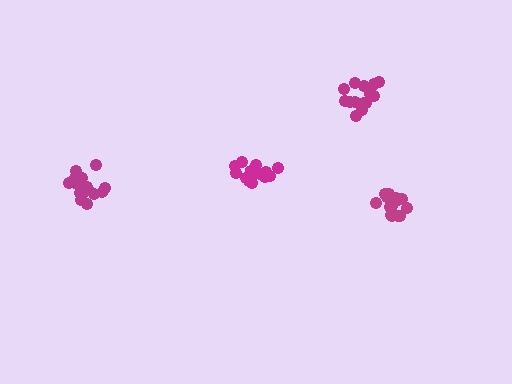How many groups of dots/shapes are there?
There are 4 groups.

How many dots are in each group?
Group 1: 19 dots, Group 2: 15 dots, Group 3: 16 dots, Group 4: 15 dots (65 total).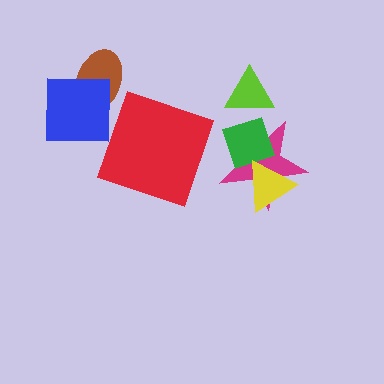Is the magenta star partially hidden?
Yes, it is partially covered by another shape.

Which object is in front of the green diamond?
The yellow triangle is in front of the green diamond.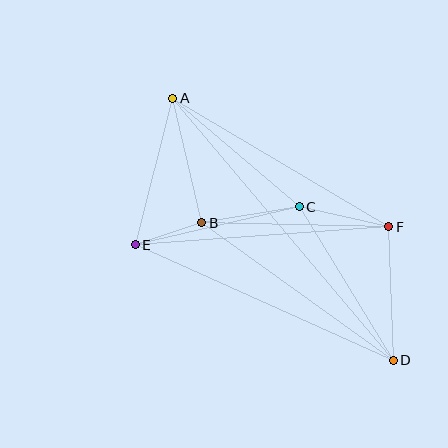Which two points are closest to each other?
Points B and E are closest to each other.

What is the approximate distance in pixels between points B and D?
The distance between B and D is approximately 236 pixels.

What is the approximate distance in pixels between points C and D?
The distance between C and D is approximately 180 pixels.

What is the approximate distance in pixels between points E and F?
The distance between E and F is approximately 254 pixels.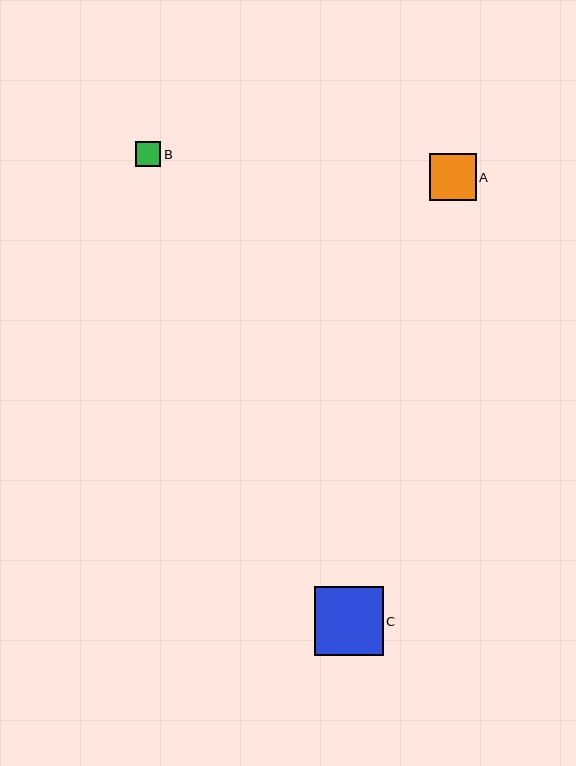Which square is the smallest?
Square B is the smallest with a size of approximately 26 pixels.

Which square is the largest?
Square C is the largest with a size of approximately 69 pixels.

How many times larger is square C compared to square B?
Square C is approximately 2.7 times the size of square B.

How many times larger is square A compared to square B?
Square A is approximately 1.8 times the size of square B.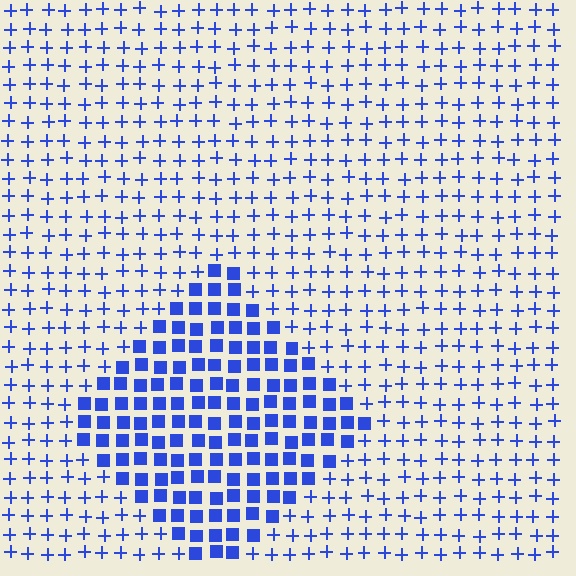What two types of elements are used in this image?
The image uses squares inside the diamond region and plus signs outside it.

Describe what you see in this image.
The image is filled with small blue elements arranged in a uniform grid. A diamond-shaped region contains squares, while the surrounding area contains plus signs. The boundary is defined purely by the change in element shape.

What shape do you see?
I see a diamond.